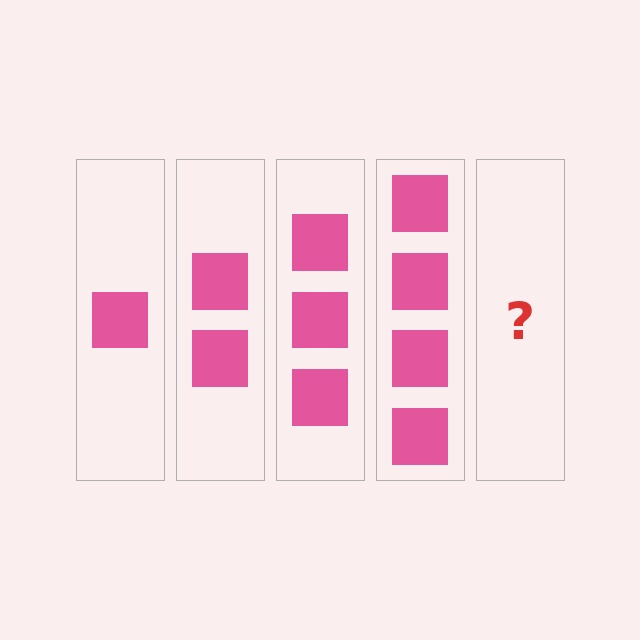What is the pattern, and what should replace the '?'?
The pattern is that each step adds one more square. The '?' should be 5 squares.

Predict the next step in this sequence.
The next step is 5 squares.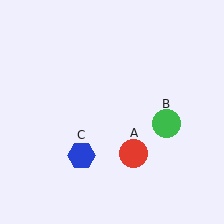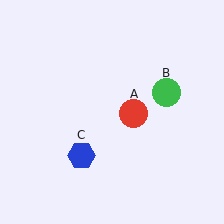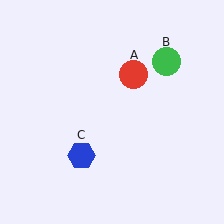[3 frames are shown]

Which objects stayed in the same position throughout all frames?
Blue hexagon (object C) remained stationary.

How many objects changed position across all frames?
2 objects changed position: red circle (object A), green circle (object B).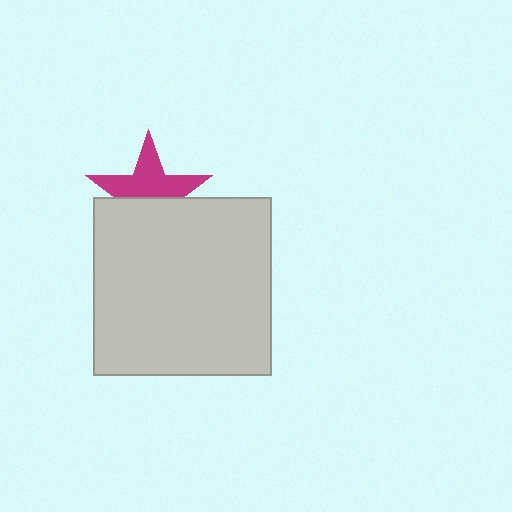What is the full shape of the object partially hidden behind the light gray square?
The partially hidden object is a magenta star.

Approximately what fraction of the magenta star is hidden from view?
Roughly 45% of the magenta star is hidden behind the light gray square.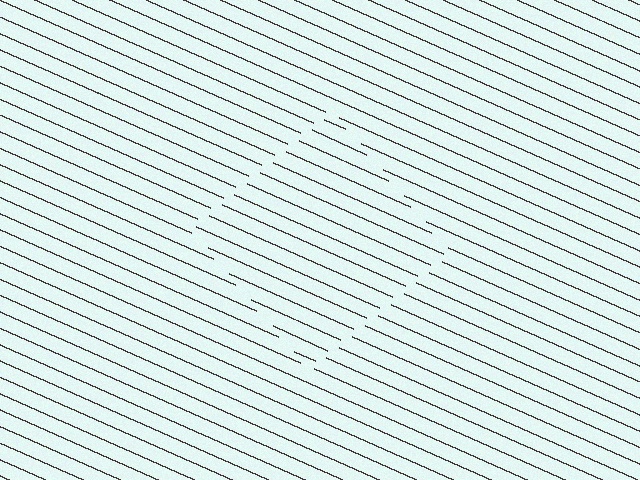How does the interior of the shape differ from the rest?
The interior of the shape contains the same grating, shifted by half a period — the contour is defined by the phase discontinuity where line-ends from the inner and outer gratings abut.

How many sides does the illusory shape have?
4 sides — the line-ends trace a square.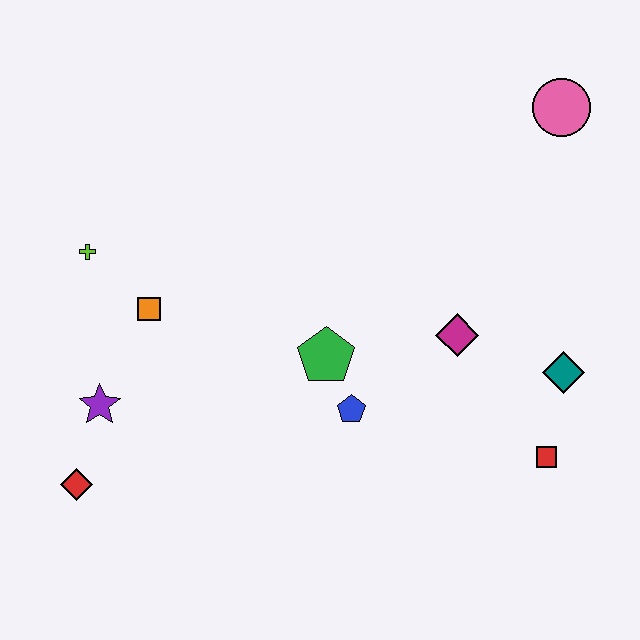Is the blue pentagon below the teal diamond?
Yes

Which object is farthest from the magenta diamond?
The red diamond is farthest from the magenta diamond.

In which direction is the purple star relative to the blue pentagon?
The purple star is to the left of the blue pentagon.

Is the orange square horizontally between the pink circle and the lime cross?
Yes